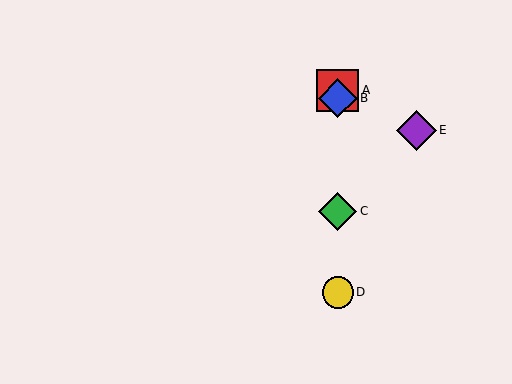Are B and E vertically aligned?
No, B is at x≈338 and E is at x≈416.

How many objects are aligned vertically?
4 objects (A, B, C, D) are aligned vertically.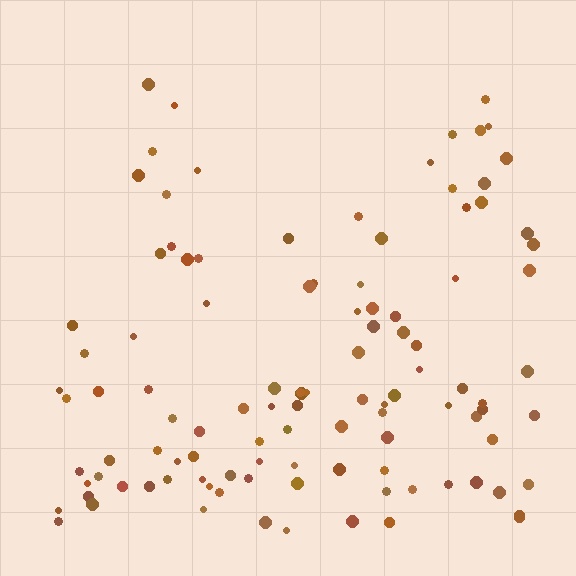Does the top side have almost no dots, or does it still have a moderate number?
Still a moderate number, just noticeably fewer than the bottom.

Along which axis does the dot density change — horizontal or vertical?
Vertical.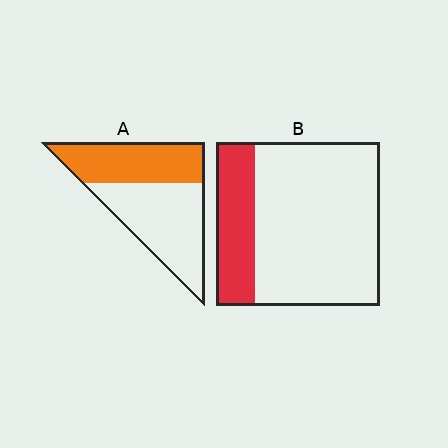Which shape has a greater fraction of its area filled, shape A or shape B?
Shape A.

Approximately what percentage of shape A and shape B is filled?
A is approximately 45% and B is approximately 25%.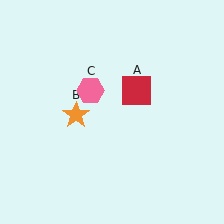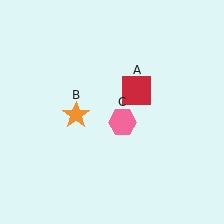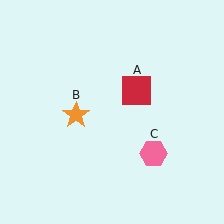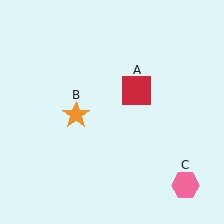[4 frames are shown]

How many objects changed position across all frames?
1 object changed position: pink hexagon (object C).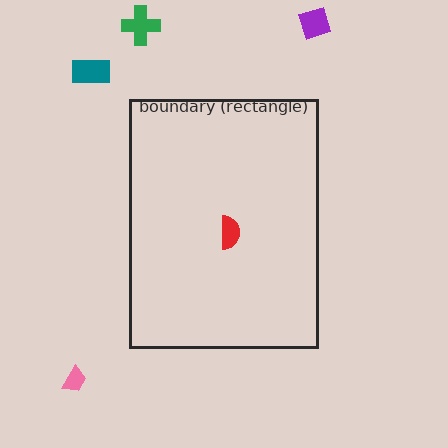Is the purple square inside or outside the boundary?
Outside.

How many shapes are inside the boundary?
1 inside, 4 outside.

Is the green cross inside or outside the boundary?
Outside.